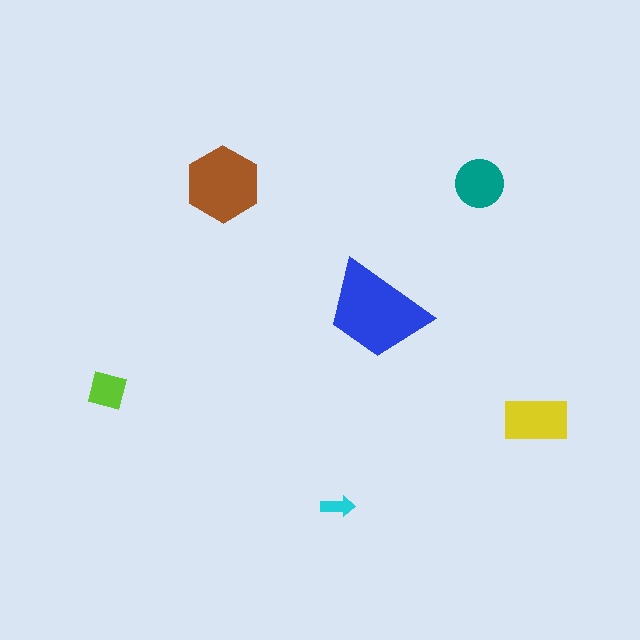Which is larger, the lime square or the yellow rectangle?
The yellow rectangle.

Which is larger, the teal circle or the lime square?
The teal circle.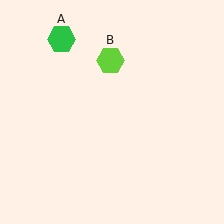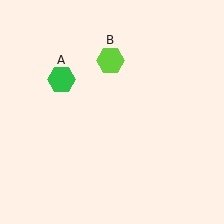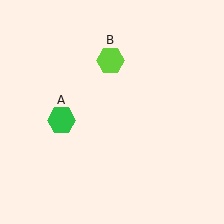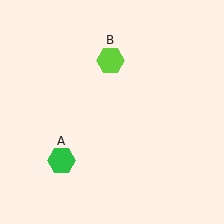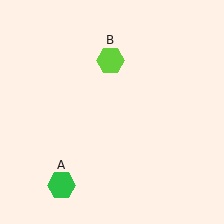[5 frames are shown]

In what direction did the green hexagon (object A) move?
The green hexagon (object A) moved down.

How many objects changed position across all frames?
1 object changed position: green hexagon (object A).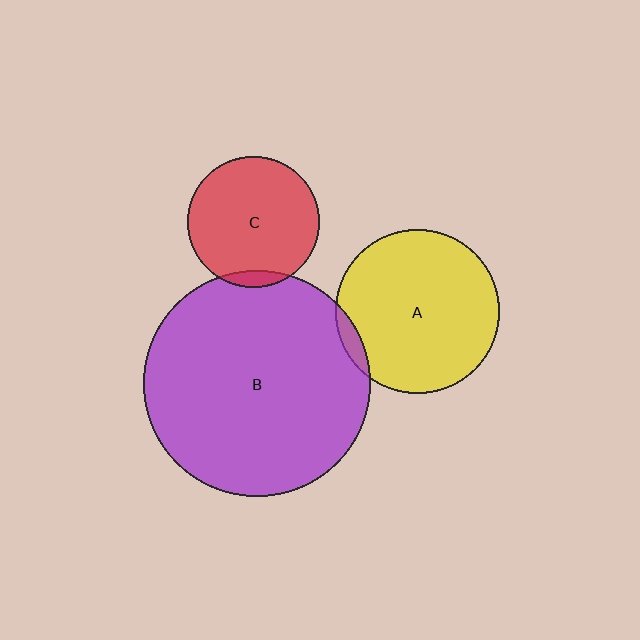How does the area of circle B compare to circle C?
Approximately 3.0 times.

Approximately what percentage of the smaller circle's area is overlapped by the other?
Approximately 5%.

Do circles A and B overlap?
Yes.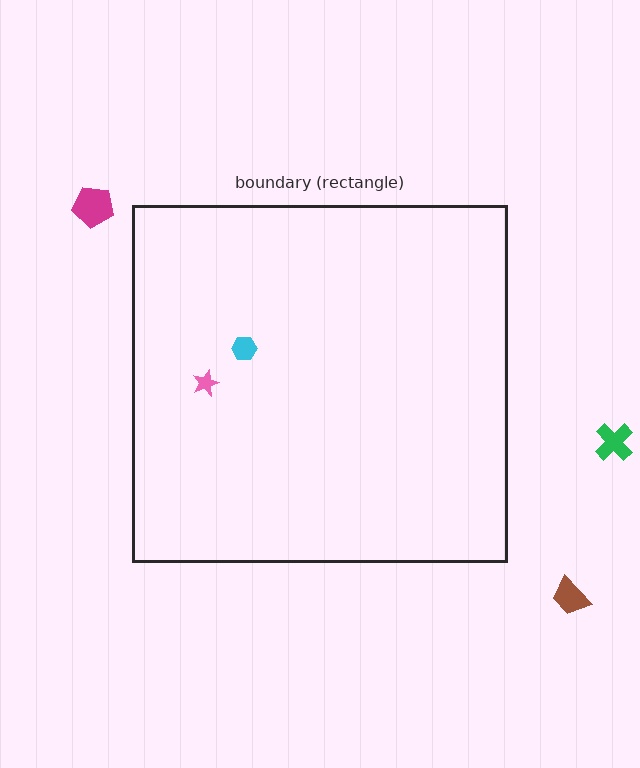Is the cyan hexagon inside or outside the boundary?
Inside.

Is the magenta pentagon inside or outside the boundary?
Outside.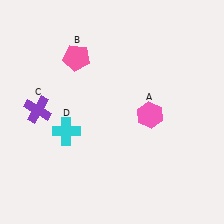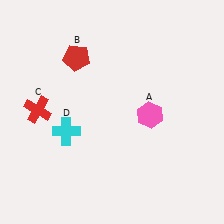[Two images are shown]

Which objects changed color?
B changed from pink to red. C changed from purple to red.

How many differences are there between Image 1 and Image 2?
There are 2 differences between the two images.